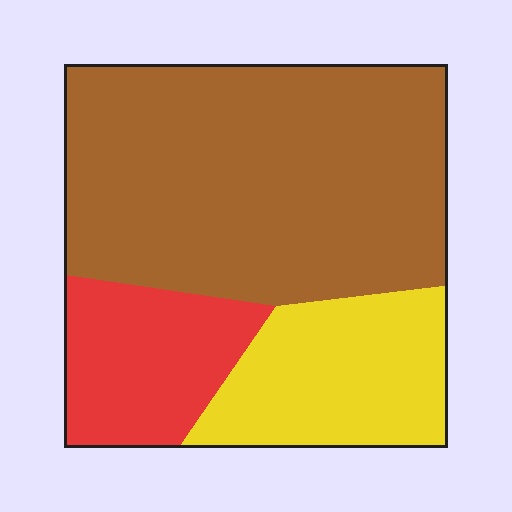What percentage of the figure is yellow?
Yellow covers about 20% of the figure.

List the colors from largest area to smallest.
From largest to smallest: brown, yellow, red.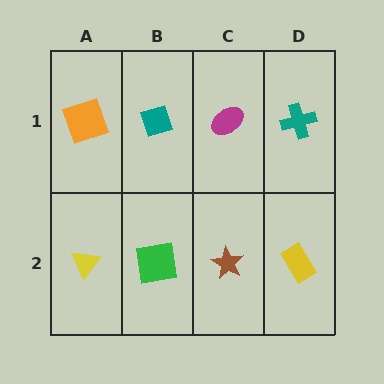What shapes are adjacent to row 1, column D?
A yellow rectangle (row 2, column D), a magenta ellipse (row 1, column C).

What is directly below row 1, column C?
A brown star.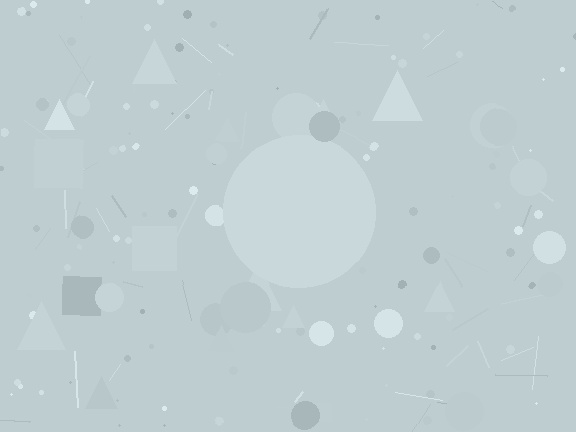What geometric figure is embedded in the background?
A circle is embedded in the background.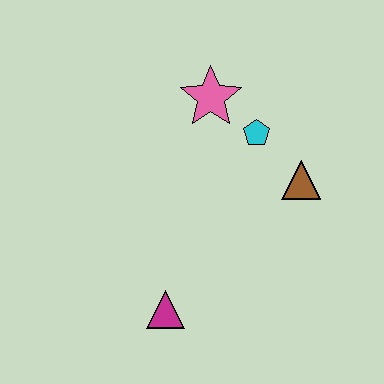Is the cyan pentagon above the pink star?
No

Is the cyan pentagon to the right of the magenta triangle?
Yes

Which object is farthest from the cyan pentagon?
The magenta triangle is farthest from the cyan pentagon.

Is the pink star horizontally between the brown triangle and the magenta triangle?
Yes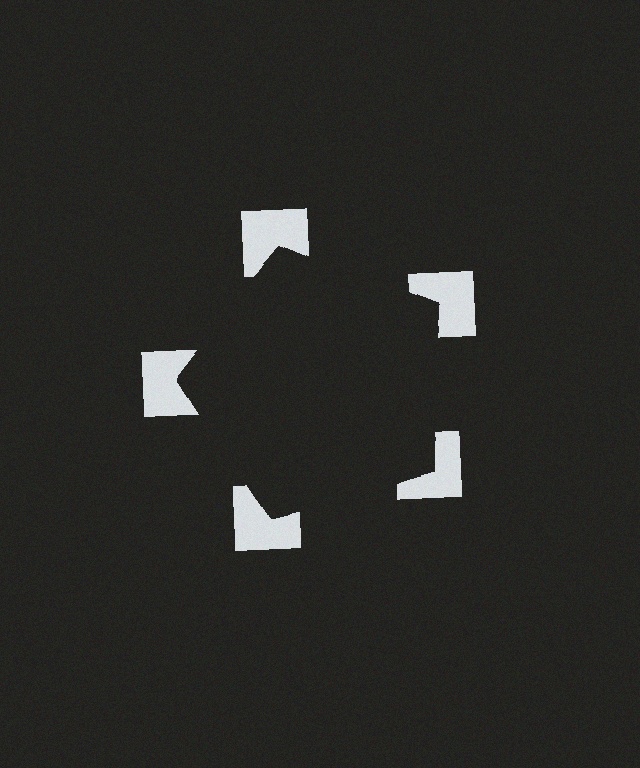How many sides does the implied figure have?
5 sides.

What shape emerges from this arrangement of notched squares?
An illusory pentagon — its edges are inferred from the aligned wedge cuts in the notched squares, not physically drawn.